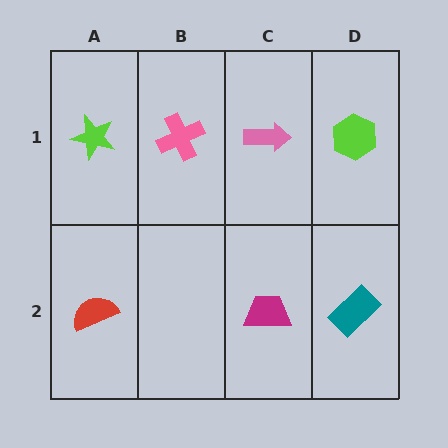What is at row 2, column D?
A teal rectangle.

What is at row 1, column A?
A lime star.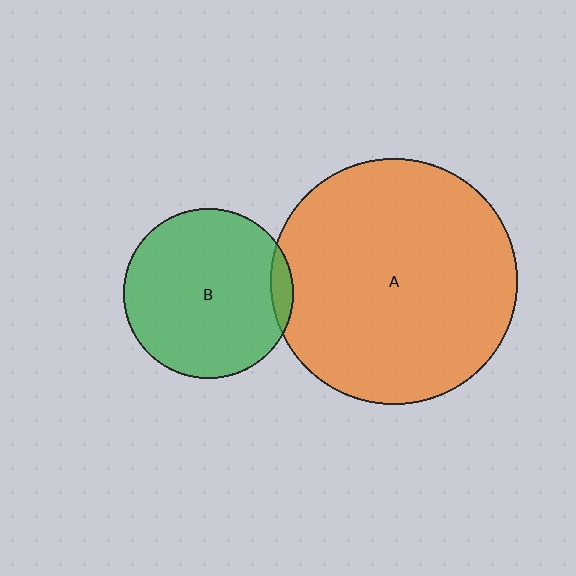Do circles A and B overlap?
Yes.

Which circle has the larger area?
Circle A (orange).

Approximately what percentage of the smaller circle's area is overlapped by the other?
Approximately 5%.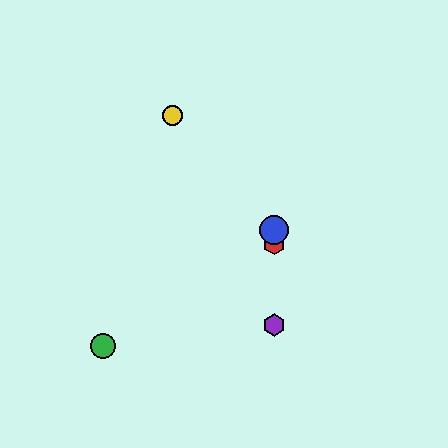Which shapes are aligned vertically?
The red hexagon, the blue circle, the purple hexagon are aligned vertically.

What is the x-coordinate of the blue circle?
The blue circle is at x≈274.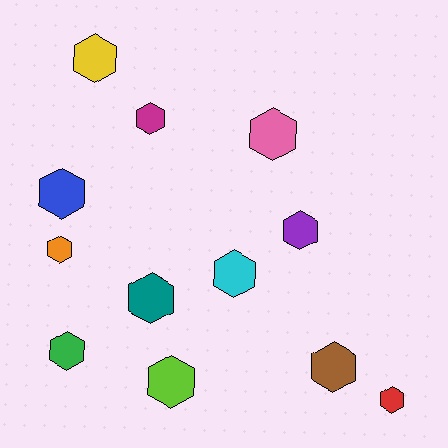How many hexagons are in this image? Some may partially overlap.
There are 12 hexagons.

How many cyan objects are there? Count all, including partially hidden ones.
There is 1 cyan object.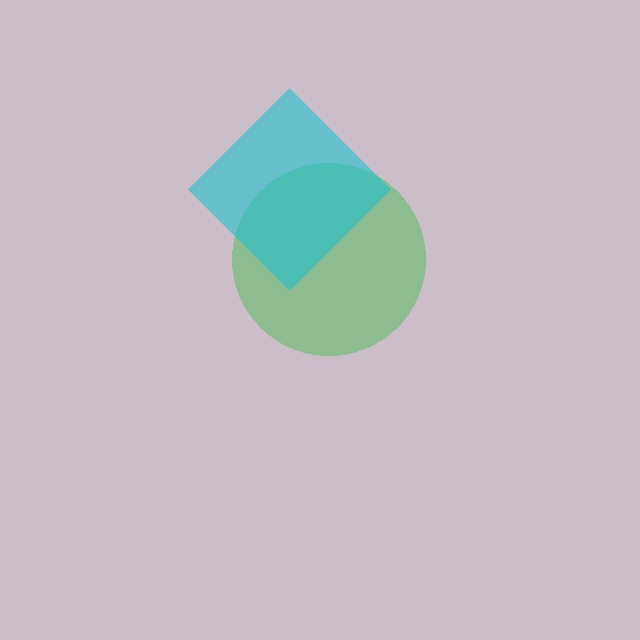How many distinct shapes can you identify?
There are 2 distinct shapes: a green circle, a cyan diamond.